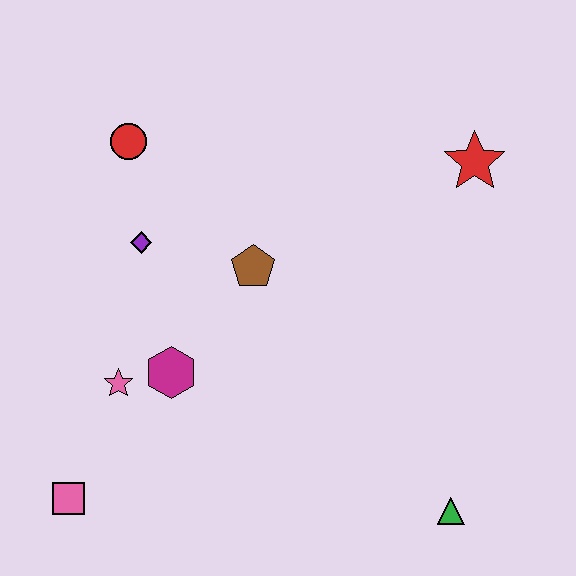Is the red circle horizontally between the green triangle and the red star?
No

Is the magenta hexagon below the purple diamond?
Yes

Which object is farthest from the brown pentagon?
The green triangle is farthest from the brown pentagon.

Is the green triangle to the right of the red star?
No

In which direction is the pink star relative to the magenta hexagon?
The pink star is to the left of the magenta hexagon.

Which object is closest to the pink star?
The magenta hexagon is closest to the pink star.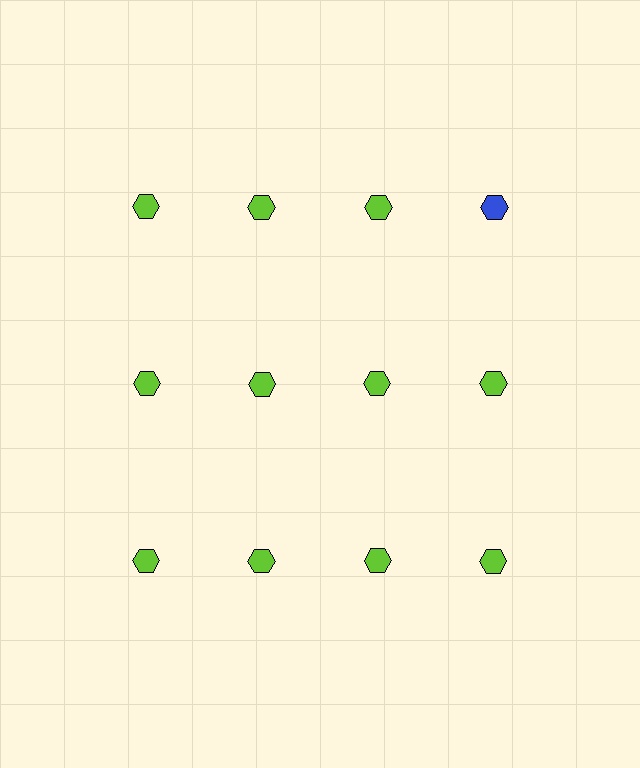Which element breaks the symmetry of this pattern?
The blue hexagon in the top row, second from right column breaks the symmetry. All other shapes are lime hexagons.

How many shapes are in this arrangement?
There are 12 shapes arranged in a grid pattern.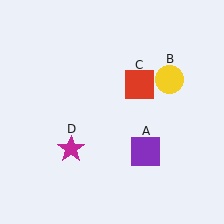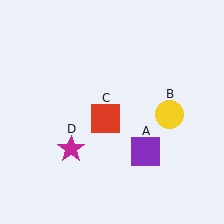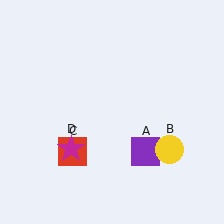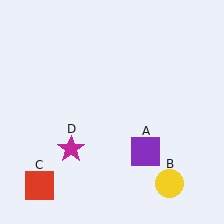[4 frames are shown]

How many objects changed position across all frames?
2 objects changed position: yellow circle (object B), red square (object C).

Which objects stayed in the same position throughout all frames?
Purple square (object A) and magenta star (object D) remained stationary.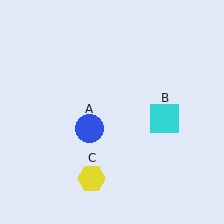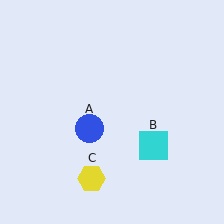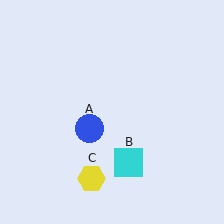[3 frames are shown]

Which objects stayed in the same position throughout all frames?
Blue circle (object A) and yellow hexagon (object C) remained stationary.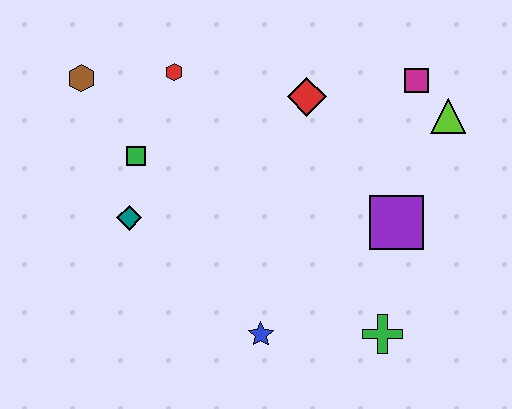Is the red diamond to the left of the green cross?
Yes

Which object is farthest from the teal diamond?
The lime triangle is farthest from the teal diamond.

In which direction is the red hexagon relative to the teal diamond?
The red hexagon is above the teal diamond.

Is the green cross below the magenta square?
Yes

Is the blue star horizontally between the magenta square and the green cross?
No